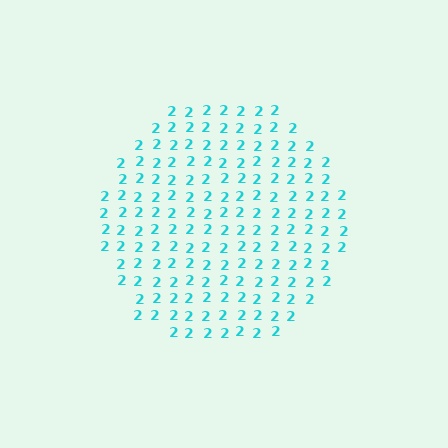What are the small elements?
The small elements are digit 2's.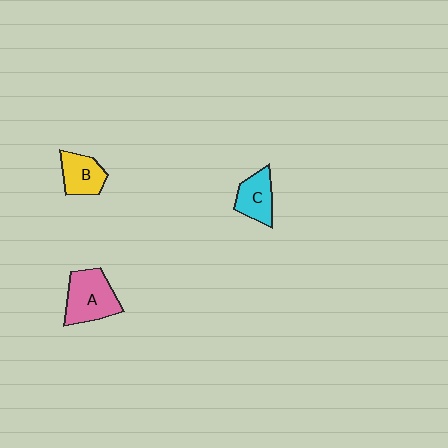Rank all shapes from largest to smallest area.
From largest to smallest: A (pink), B (yellow), C (cyan).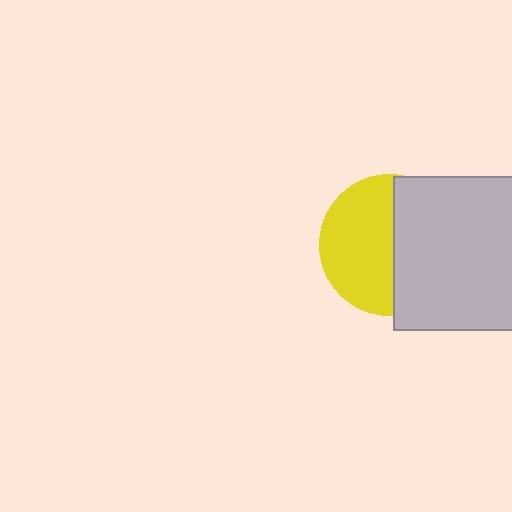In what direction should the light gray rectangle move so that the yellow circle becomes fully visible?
The light gray rectangle should move right. That is the shortest direction to clear the overlap and leave the yellow circle fully visible.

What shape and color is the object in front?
The object in front is a light gray rectangle.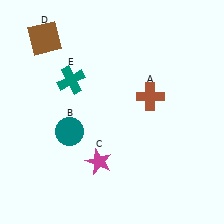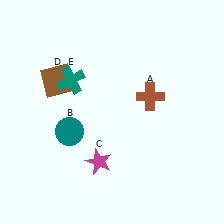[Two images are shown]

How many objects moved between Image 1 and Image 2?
1 object moved between the two images.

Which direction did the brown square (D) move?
The brown square (D) moved down.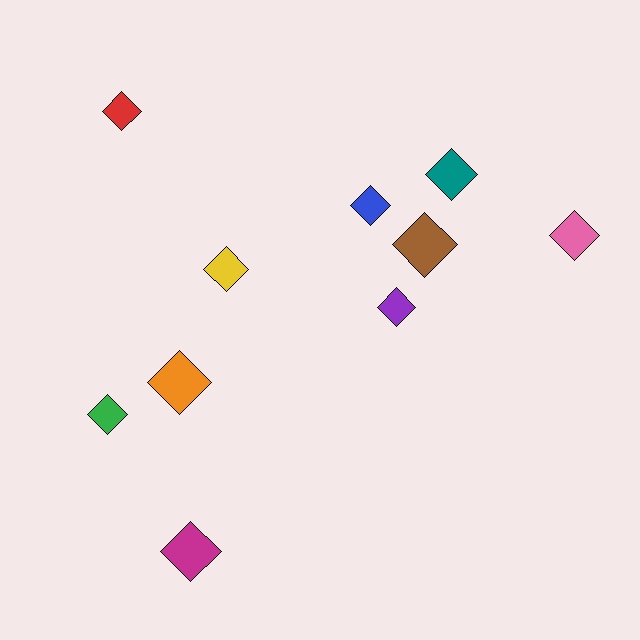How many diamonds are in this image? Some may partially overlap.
There are 10 diamonds.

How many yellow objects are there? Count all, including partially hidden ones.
There is 1 yellow object.